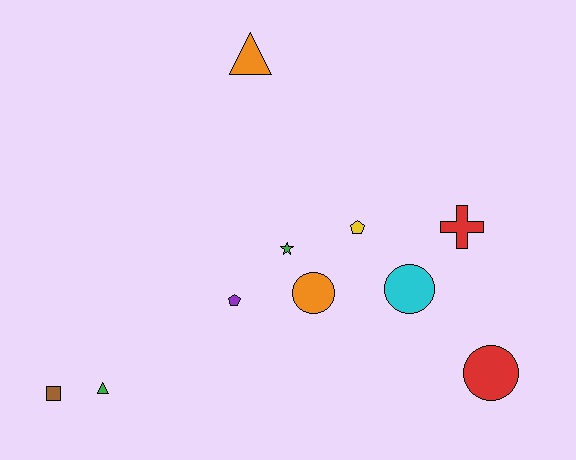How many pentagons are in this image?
There are 2 pentagons.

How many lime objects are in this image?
There are no lime objects.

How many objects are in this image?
There are 10 objects.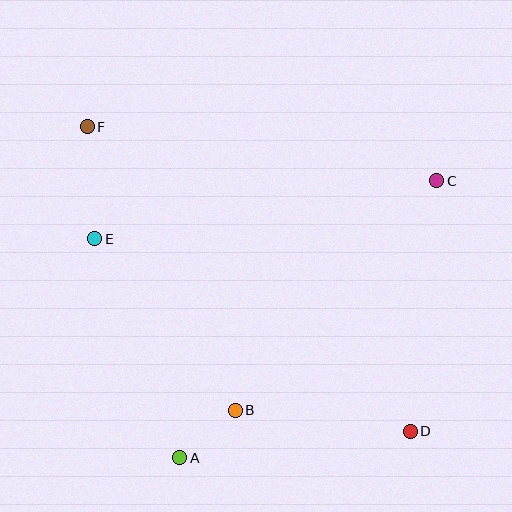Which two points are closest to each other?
Points A and B are closest to each other.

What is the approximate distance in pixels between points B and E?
The distance between B and E is approximately 222 pixels.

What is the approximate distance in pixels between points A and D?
The distance between A and D is approximately 232 pixels.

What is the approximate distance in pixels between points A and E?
The distance between A and E is approximately 235 pixels.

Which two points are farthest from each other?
Points D and F are farthest from each other.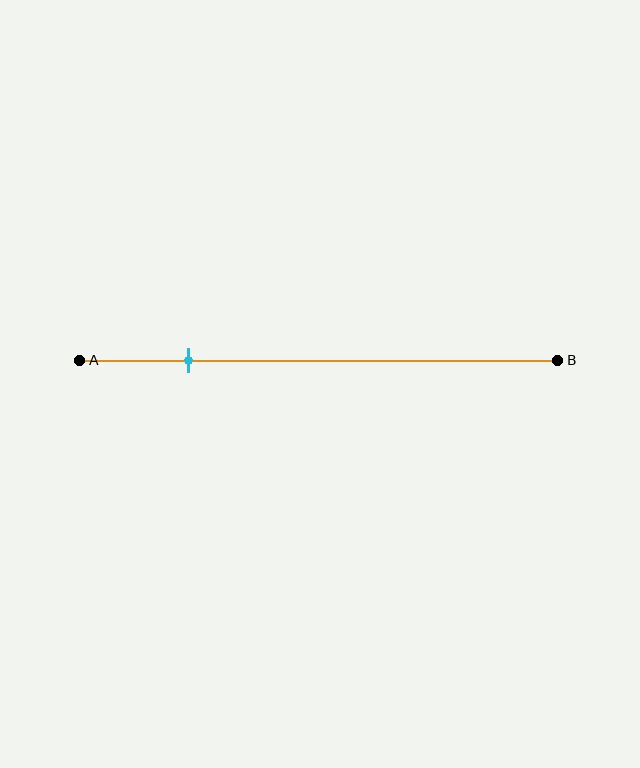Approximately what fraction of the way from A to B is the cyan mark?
The cyan mark is approximately 25% of the way from A to B.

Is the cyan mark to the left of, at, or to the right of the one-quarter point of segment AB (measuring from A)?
The cyan mark is approximately at the one-quarter point of segment AB.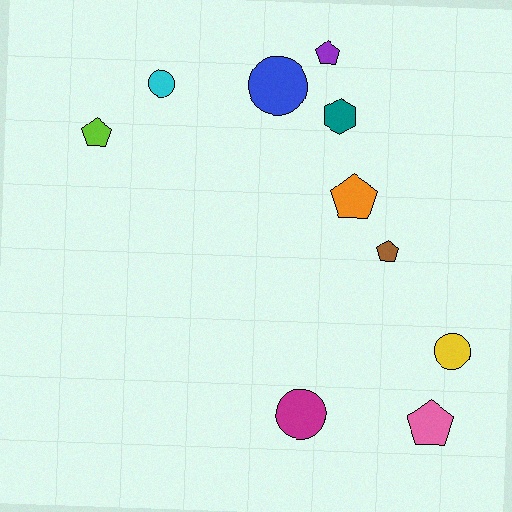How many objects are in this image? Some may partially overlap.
There are 10 objects.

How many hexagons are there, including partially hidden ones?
There is 1 hexagon.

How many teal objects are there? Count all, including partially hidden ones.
There is 1 teal object.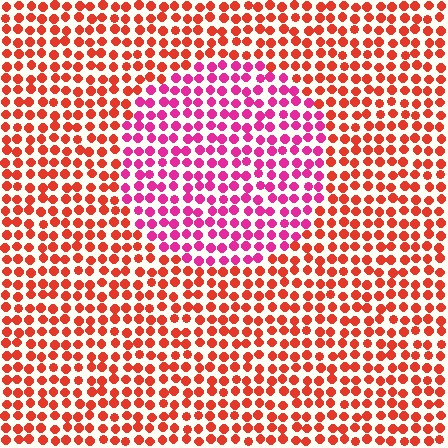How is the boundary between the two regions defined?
The boundary is defined purely by a slight shift in hue (about 42 degrees). Spacing, size, and orientation are identical on both sides.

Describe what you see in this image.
The image is filled with small red elements in a uniform arrangement. A circle-shaped region is visible where the elements are tinted to a slightly different hue, forming a subtle color boundary.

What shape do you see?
I see a circle.